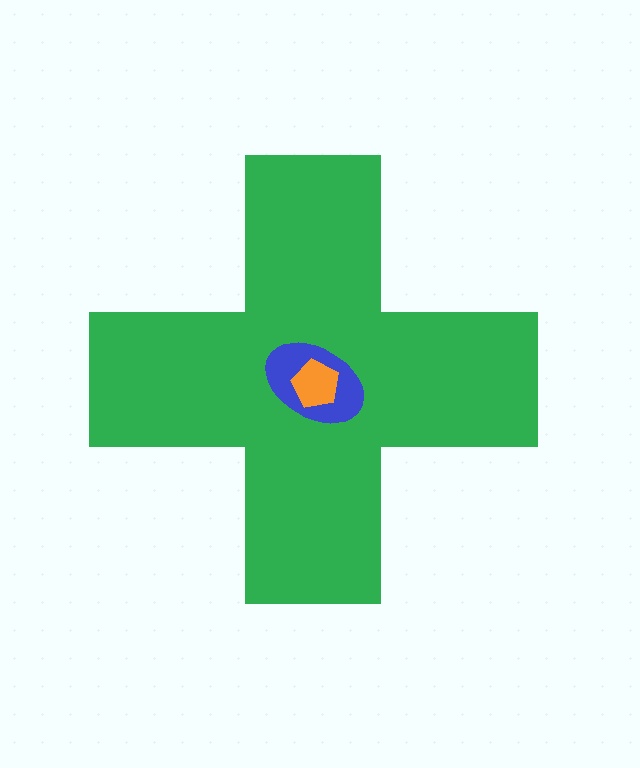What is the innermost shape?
The orange pentagon.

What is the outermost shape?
The green cross.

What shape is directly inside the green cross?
The blue ellipse.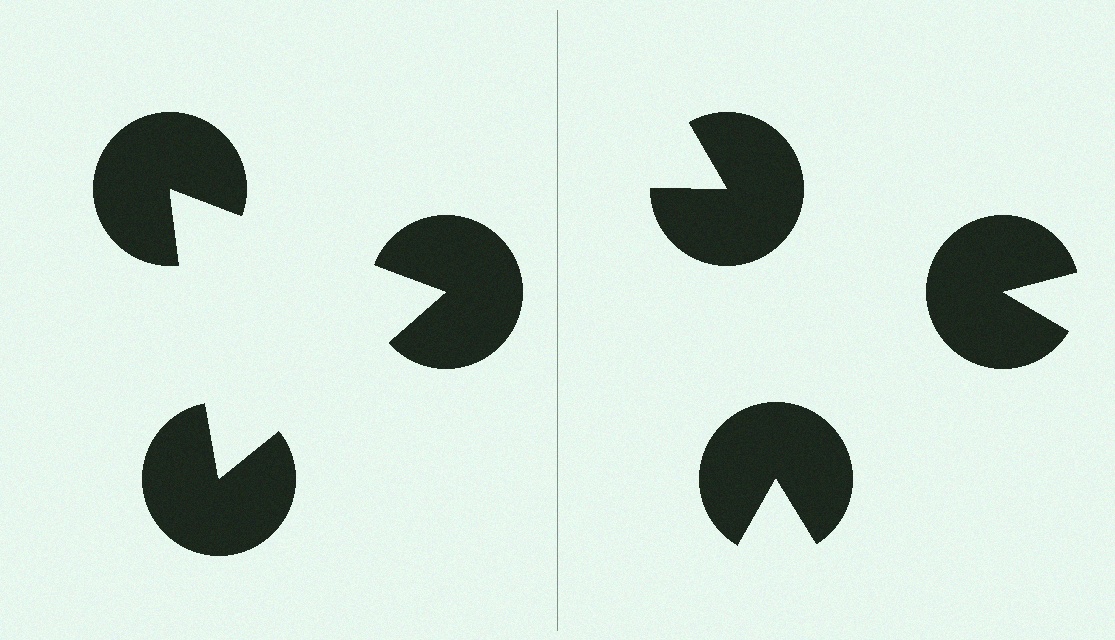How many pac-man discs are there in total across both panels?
6 — 3 on each side.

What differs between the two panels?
The pac-man discs are positioned identically on both sides; only the wedge orientations differ. On the left they align to a triangle; on the right they are misaligned.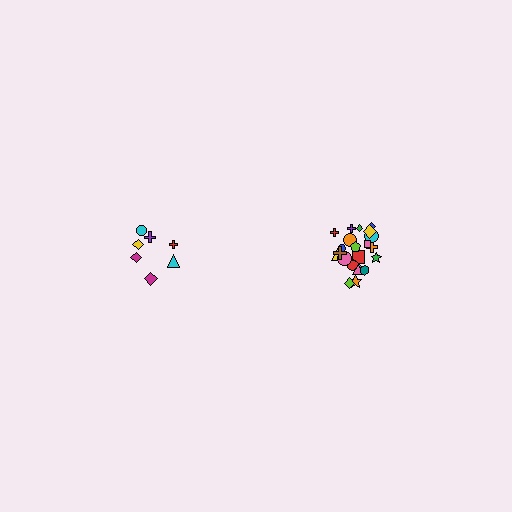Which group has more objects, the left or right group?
The right group.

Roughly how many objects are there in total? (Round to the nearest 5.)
Roughly 30 objects in total.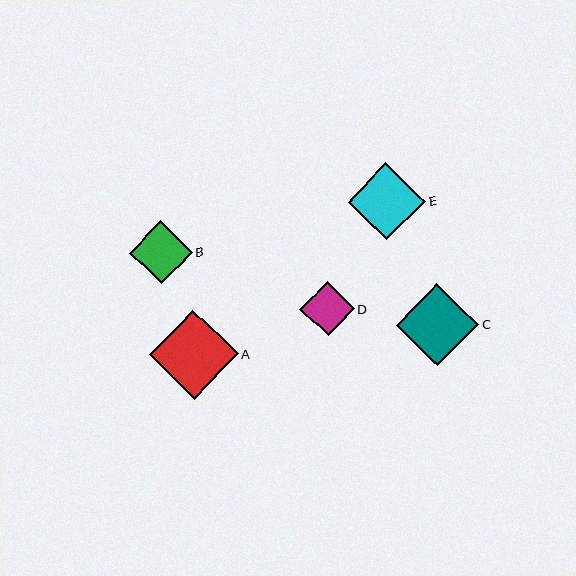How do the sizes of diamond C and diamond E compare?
Diamond C and diamond E are approximately the same size.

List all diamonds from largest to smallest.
From largest to smallest: A, C, E, B, D.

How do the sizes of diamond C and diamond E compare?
Diamond C and diamond E are approximately the same size.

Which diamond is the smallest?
Diamond D is the smallest with a size of approximately 54 pixels.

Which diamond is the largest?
Diamond A is the largest with a size of approximately 88 pixels.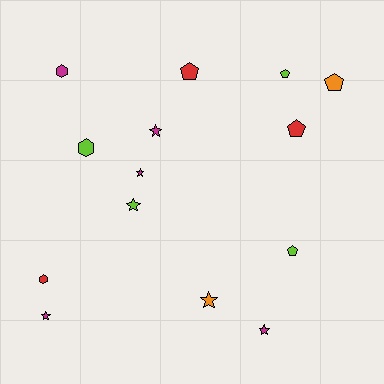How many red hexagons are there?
There is 1 red hexagon.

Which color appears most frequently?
Magenta, with 5 objects.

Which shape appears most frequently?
Star, with 6 objects.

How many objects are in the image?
There are 14 objects.